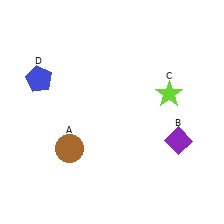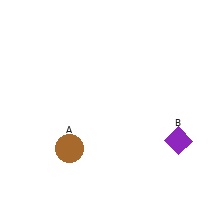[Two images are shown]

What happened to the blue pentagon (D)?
The blue pentagon (D) was removed in Image 2. It was in the top-left area of Image 1.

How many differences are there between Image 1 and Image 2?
There are 2 differences between the two images.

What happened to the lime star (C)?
The lime star (C) was removed in Image 2. It was in the top-right area of Image 1.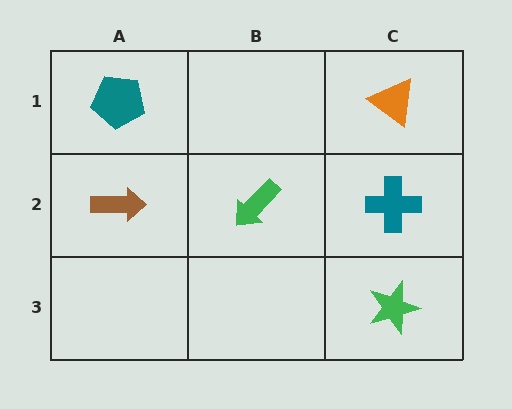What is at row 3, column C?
A green star.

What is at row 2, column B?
A green arrow.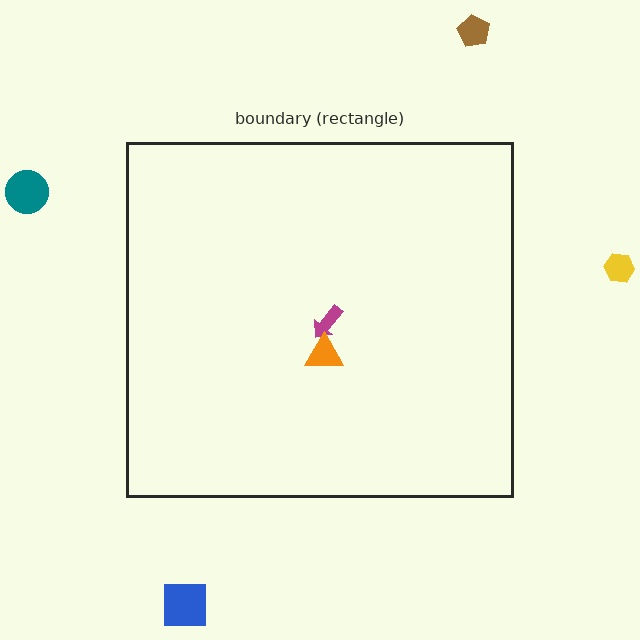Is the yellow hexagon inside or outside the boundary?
Outside.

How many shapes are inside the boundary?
2 inside, 4 outside.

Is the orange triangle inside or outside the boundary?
Inside.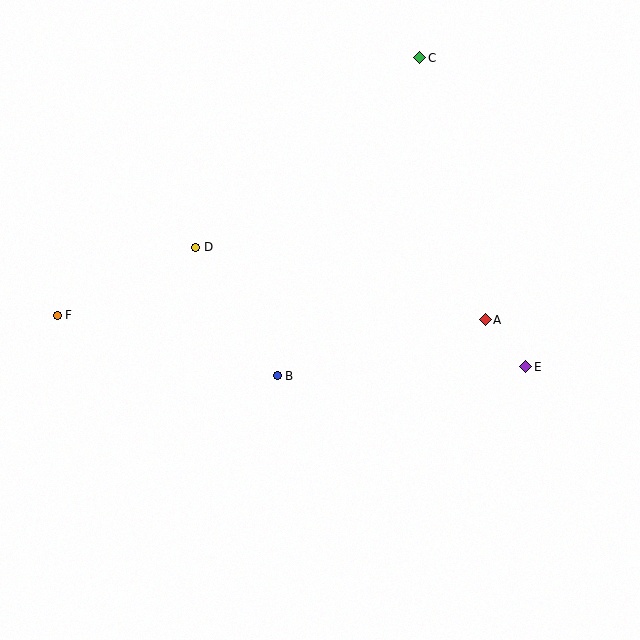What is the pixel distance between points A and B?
The distance between A and B is 215 pixels.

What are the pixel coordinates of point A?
Point A is at (485, 320).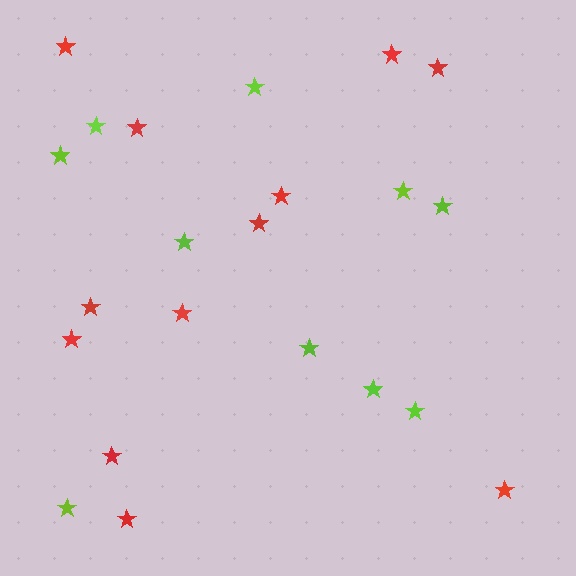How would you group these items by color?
There are 2 groups: one group of lime stars (10) and one group of red stars (12).